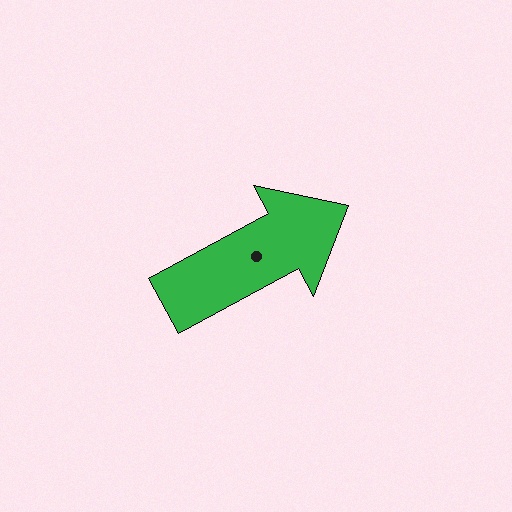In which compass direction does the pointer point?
Northeast.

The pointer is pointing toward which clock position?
Roughly 2 o'clock.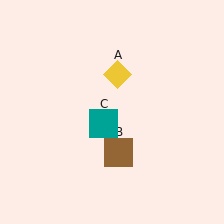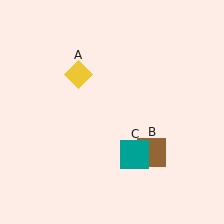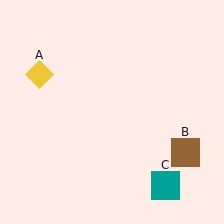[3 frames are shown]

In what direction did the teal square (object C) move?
The teal square (object C) moved down and to the right.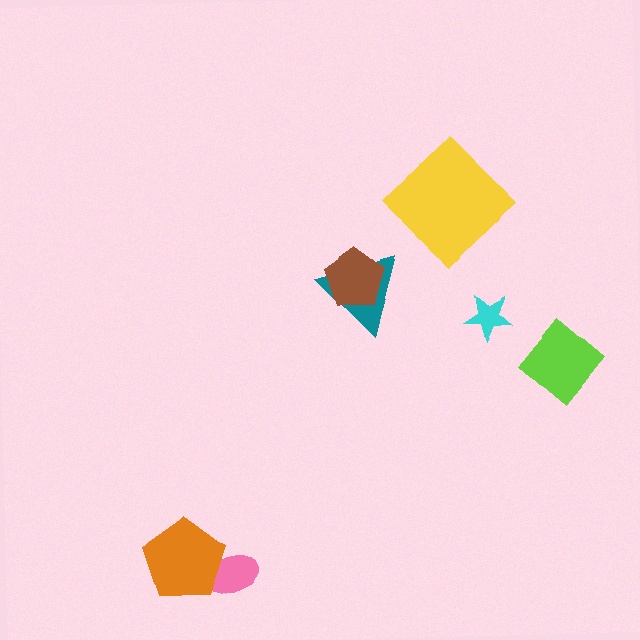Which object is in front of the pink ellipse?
The orange pentagon is in front of the pink ellipse.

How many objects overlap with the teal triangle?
1 object overlaps with the teal triangle.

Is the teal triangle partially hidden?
Yes, it is partially covered by another shape.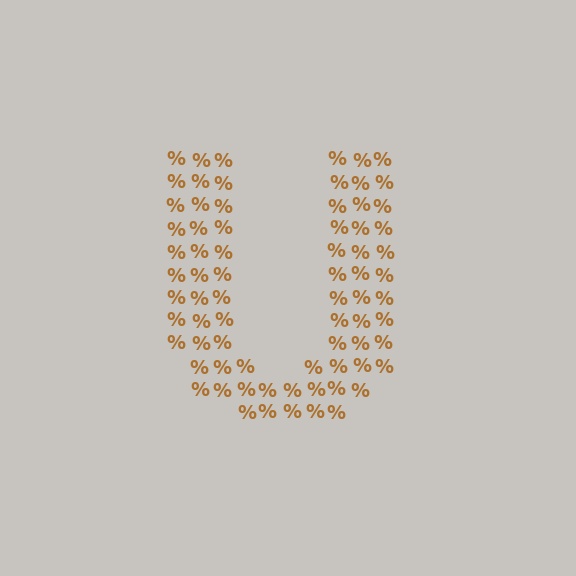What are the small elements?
The small elements are percent signs.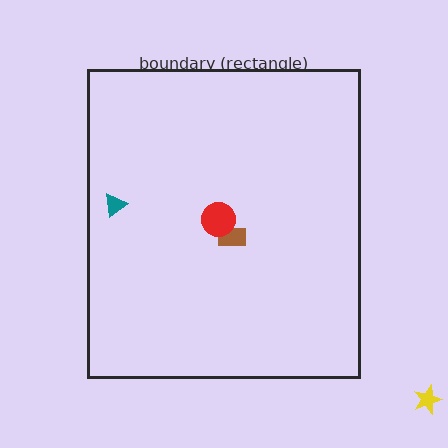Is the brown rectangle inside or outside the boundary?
Inside.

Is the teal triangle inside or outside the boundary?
Inside.